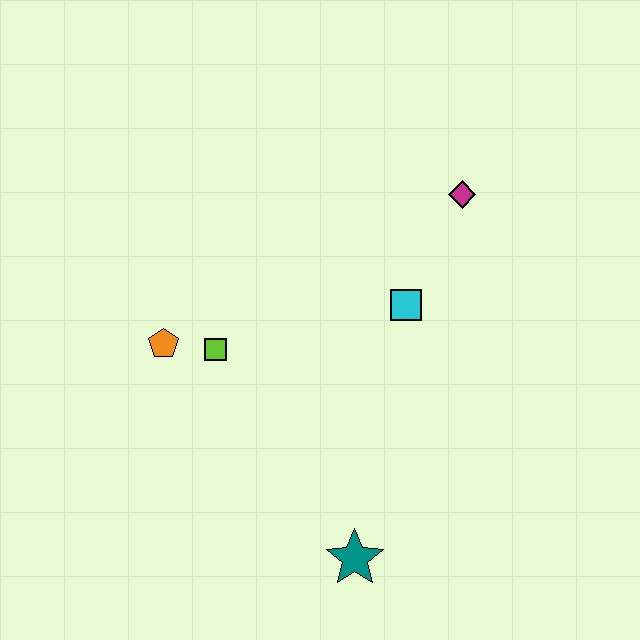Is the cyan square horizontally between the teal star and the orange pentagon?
No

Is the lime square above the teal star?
Yes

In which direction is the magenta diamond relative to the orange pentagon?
The magenta diamond is to the right of the orange pentagon.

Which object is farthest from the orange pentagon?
The magenta diamond is farthest from the orange pentagon.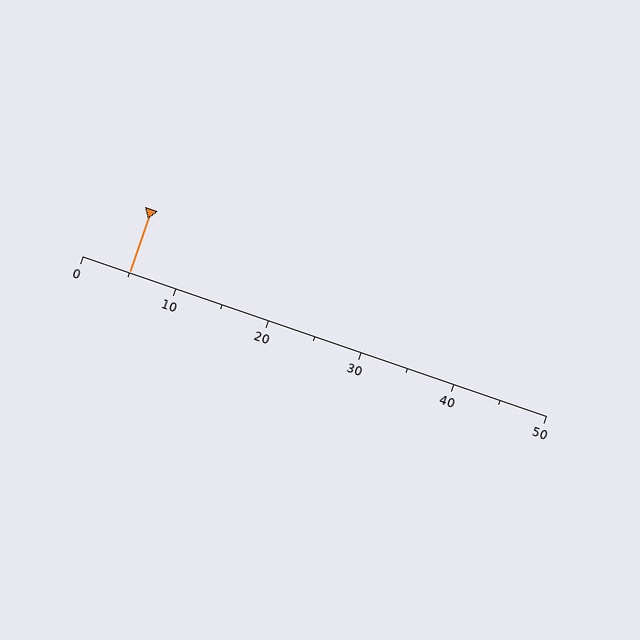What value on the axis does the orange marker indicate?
The marker indicates approximately 5.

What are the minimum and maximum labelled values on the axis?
The axis runs from 0 to 50.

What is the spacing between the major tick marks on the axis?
The major ticks are spaced 10 apart.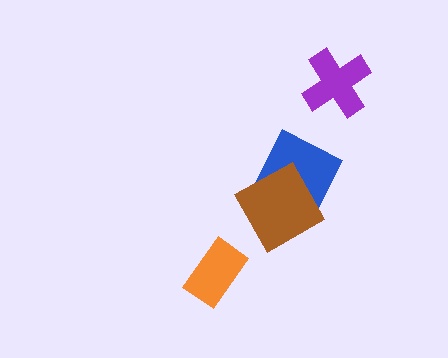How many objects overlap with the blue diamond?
1 object overlaps with the blue diamond.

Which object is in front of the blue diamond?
The brown square is in front of the blue diamond.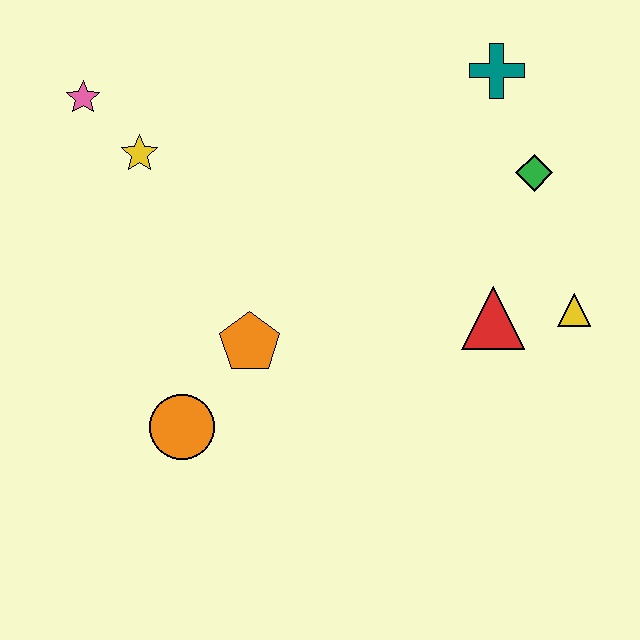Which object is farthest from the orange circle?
The teal cross is farthest from the orange circle.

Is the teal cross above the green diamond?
Yes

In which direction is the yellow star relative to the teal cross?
The yellow star is to the left of the teal cross.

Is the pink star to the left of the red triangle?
Yes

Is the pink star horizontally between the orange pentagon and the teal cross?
No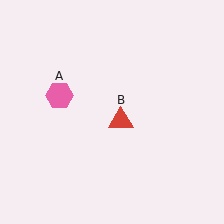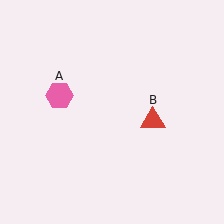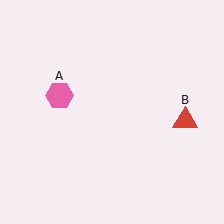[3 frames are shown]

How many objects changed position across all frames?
1 object changed position: red triangle (object B).